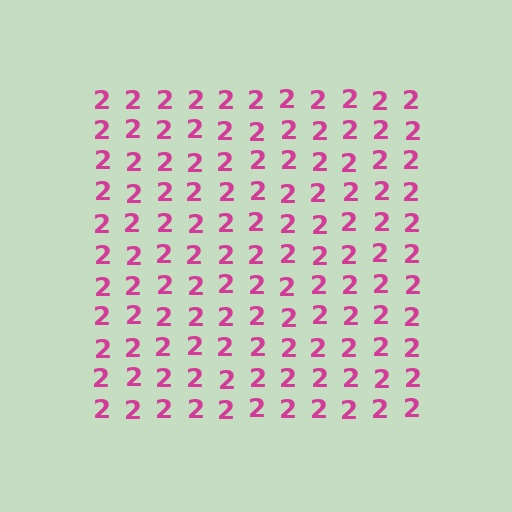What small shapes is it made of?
It is made of small digit 2's.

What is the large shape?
The large shape is a square.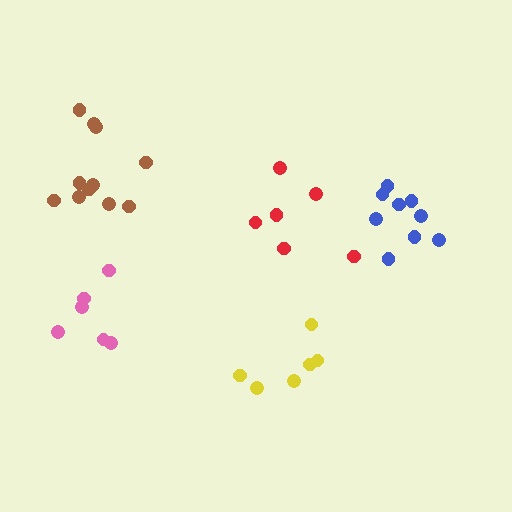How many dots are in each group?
Group 1: 11 dots, Group 2: 6 dots, Group 3: 9 dots, Group 4: 6 dots, Group 5: 6 dots (38 total).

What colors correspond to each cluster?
The clusters are colored: brown, yellow, blue, red, pink.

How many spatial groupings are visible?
There are 5 spatial groupings.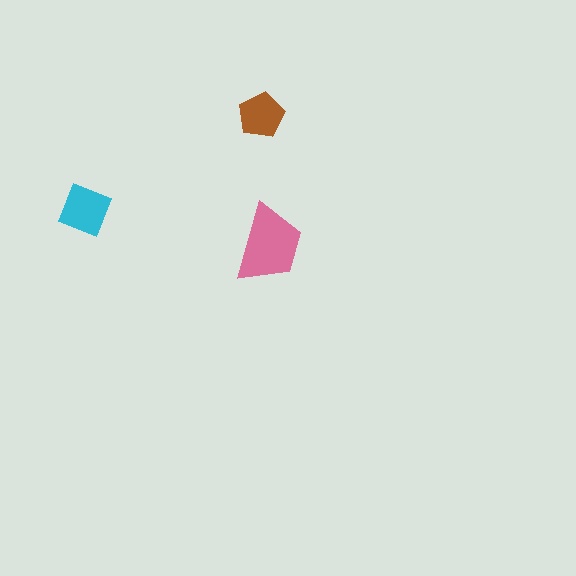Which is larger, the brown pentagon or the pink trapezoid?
The pink trapezoid.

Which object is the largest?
The pink trapezoid.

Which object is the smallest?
The brown pentagon.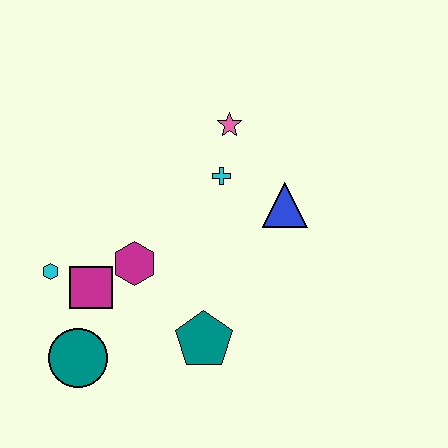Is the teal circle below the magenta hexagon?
Yes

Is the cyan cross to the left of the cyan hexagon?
No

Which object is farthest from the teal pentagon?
The pink star is farthest from the teal pentagon.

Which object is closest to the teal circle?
The magenta square is closest to the teal circle.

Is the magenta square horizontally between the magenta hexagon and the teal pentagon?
No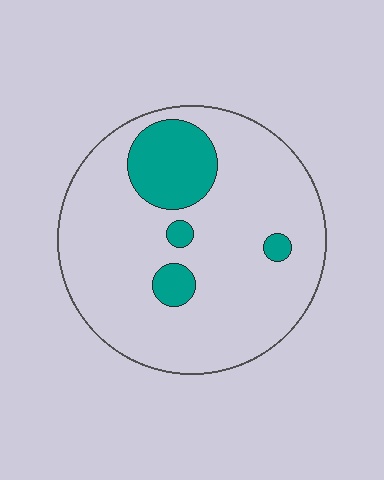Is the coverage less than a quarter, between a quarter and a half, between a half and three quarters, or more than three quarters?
Less than a quarter.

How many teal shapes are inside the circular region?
4.